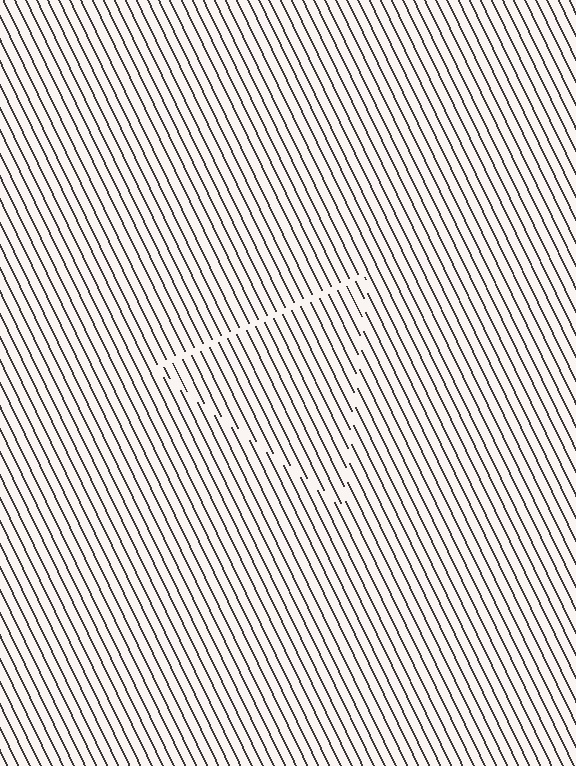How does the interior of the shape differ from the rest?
The interior of the shape contains the same grating, shifted by half a period — the contour is defined by the phase discontinuity where line-ends from the inner and outer gratings abut.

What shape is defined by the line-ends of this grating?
An illusory triangle. The interior of the shape contains the same grating, shifted by half a period — the contour is defined by the phase discontinuity where line-ends from the inner and outer gratings abut.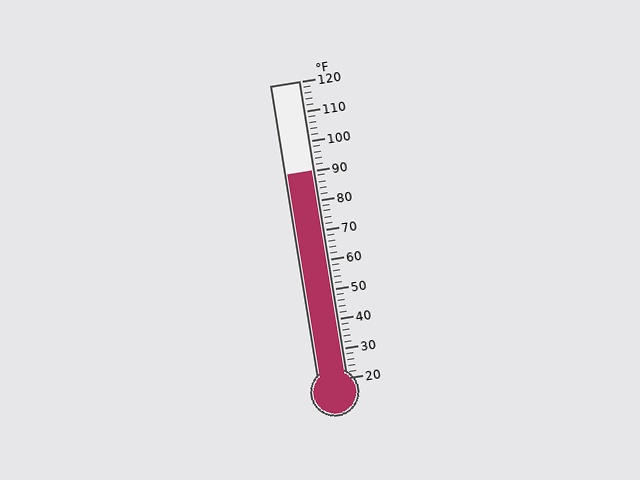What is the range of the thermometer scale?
The thermometer scale ranges from 20°F to 120°F.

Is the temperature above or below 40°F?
The temperature is above 40°F.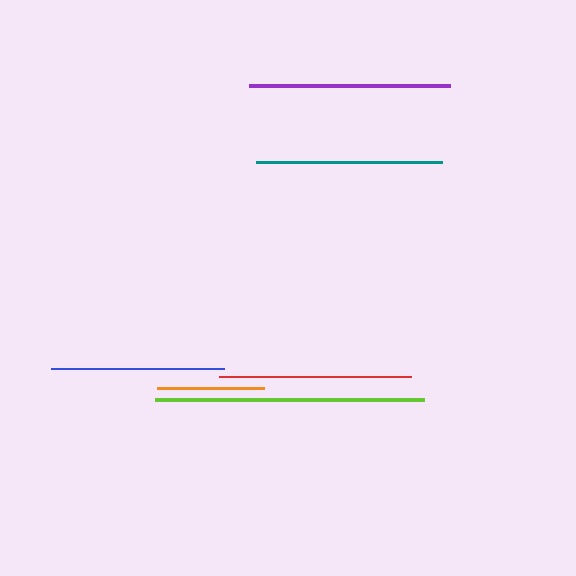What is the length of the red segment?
The red segment is approximately 192 pixels long.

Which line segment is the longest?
The lime line is the longest at approximately 269 pixels.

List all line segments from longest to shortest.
From longest to shortest: lime, purple, red, teal, blue, orange.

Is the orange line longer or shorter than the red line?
The red line is longer than the orange line.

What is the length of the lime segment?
The lime segment is approximately 269 pixels long.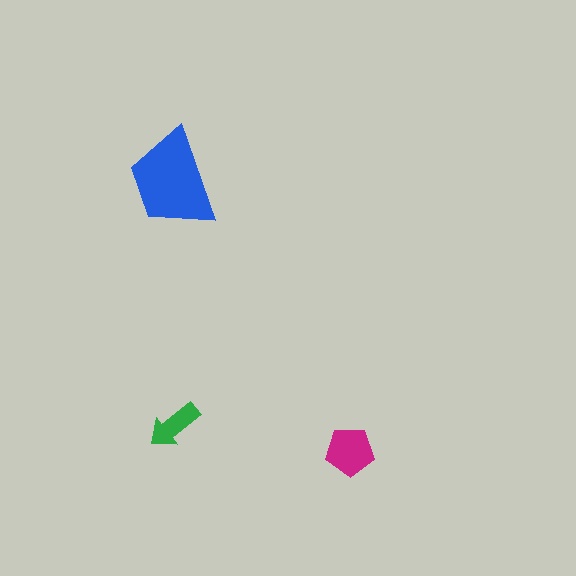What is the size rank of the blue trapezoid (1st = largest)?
1st.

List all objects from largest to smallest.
The blue trapezoid, the magenta pentagon, the green arrow.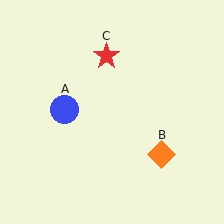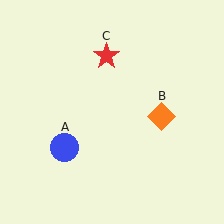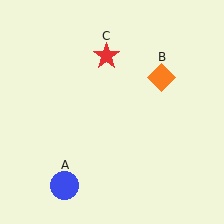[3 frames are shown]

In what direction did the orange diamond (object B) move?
The orange diamond (object B) moved up.